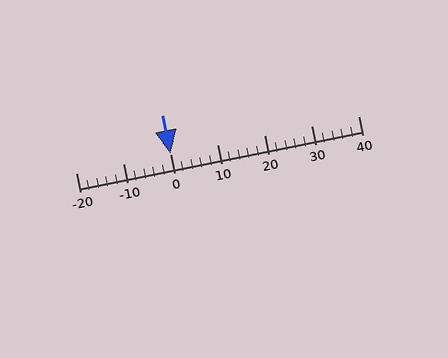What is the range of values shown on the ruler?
The ruler shows values from -20 to 40.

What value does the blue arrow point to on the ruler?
The blue arrow points to approximately 0.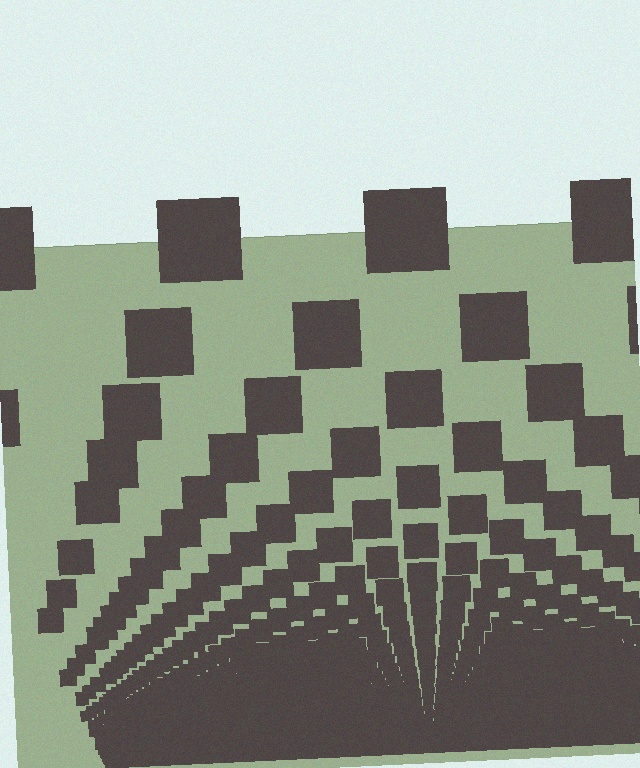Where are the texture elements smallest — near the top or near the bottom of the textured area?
Near the bottom.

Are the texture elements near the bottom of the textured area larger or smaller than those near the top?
Smaller. The gradient is inverted — elements near the bottom are smaller and denser.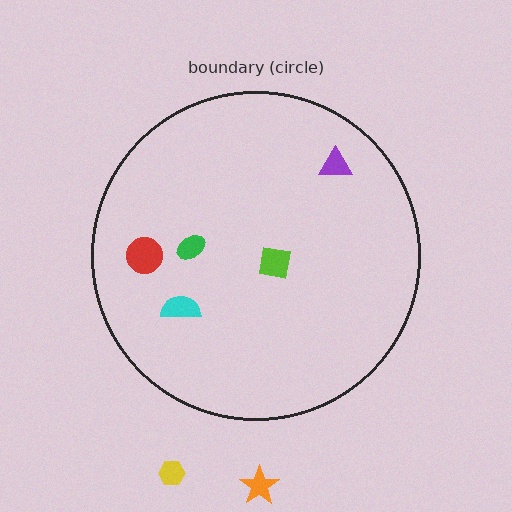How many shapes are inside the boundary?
5 inside, 2 outside.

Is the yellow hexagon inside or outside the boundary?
Outside.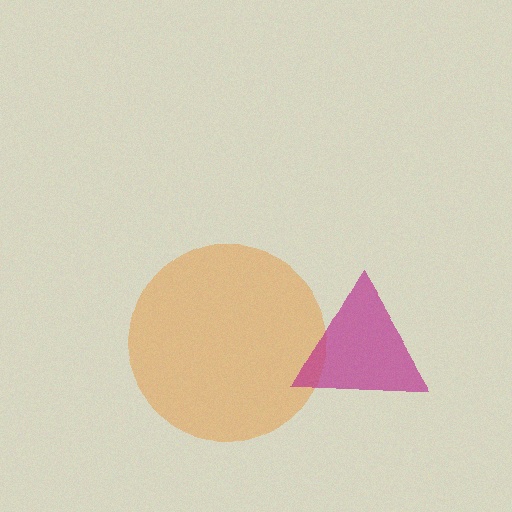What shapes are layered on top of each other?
The layered shapes are: an orange circle, a magenta triangle.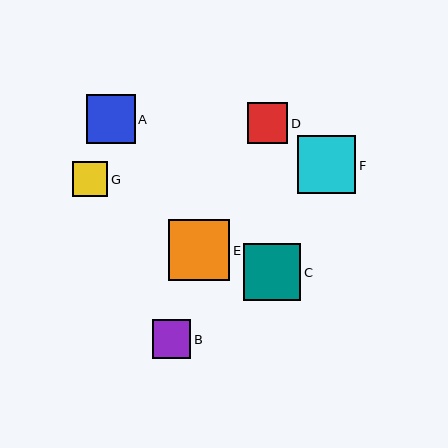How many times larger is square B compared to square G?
Square B is approximately 1.1 times the size of square G.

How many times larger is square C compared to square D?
Square C is approximately 1.4 times the size of square D.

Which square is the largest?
Square E is the largest with a size of approximately 61 pixels.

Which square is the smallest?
Square G is the smallest with a size of approximately 35 pixels.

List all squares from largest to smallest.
From largest to smallest: E, F, C, A, D, B, G.